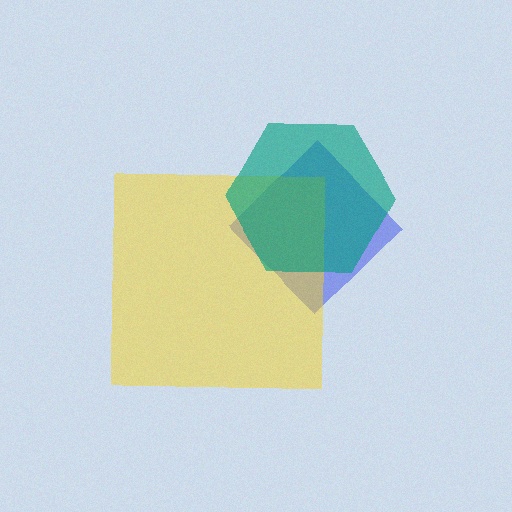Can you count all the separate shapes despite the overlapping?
Yes, there are 3 separate shapes.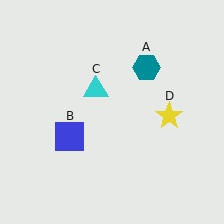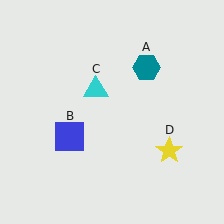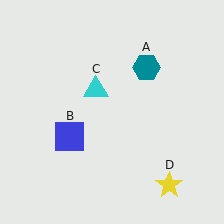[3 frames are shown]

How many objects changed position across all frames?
1 object changed position: yellow star (object D).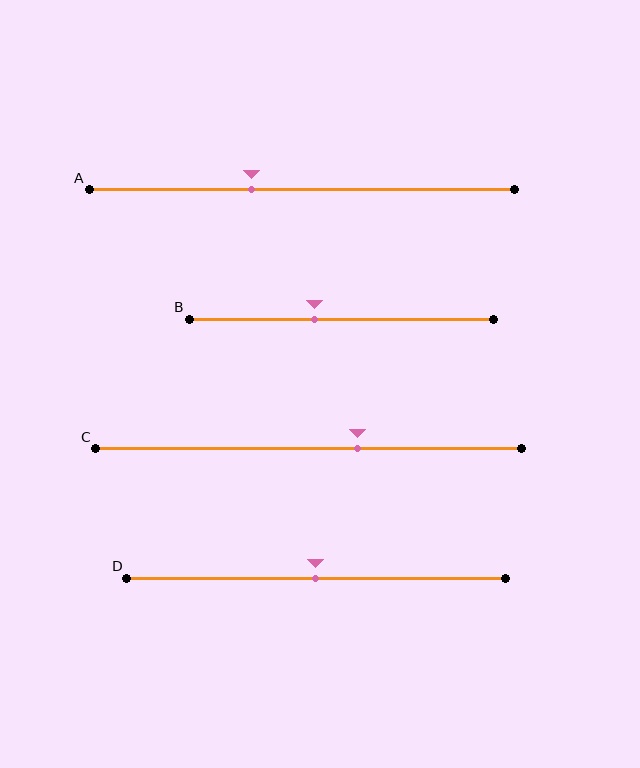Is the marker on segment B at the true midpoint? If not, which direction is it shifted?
No, the marker on segment B is shifted to the left by about 9% of the segment length.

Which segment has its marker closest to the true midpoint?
Segment D has its marker closest to the true midpoint.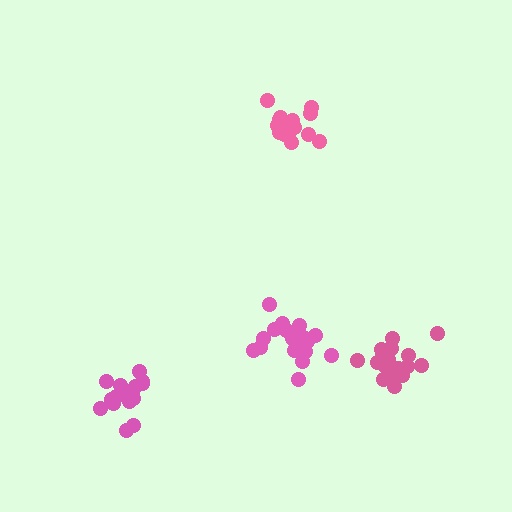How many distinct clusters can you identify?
There are 4 distinct clusters.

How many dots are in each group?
Group 1: 19 dots, Group 2: 16 dots, Group 3: 19 dots, Group 4: 15 dots (69 total).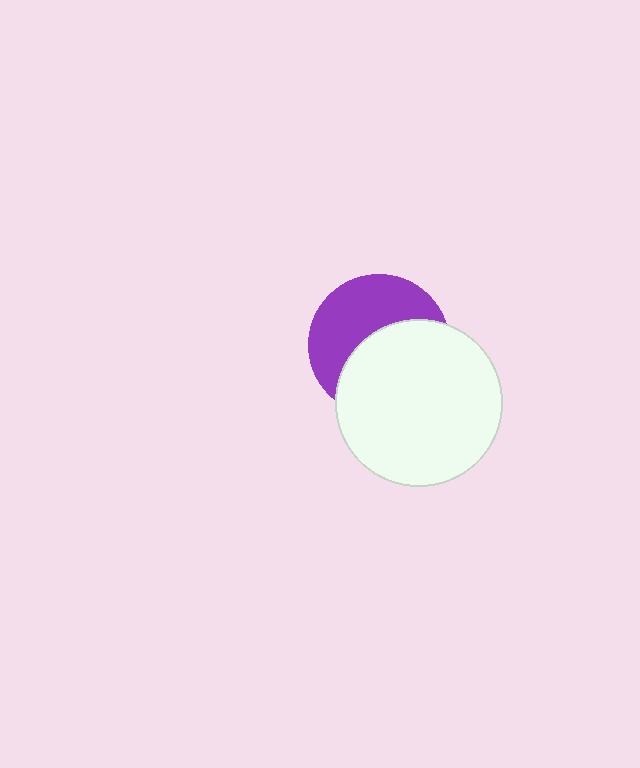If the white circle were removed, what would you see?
You would see the complete purple circle.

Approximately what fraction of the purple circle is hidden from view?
Roughly 52% of the purple circle is hidden behind the white circle.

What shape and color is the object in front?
The object in front is a white circle.